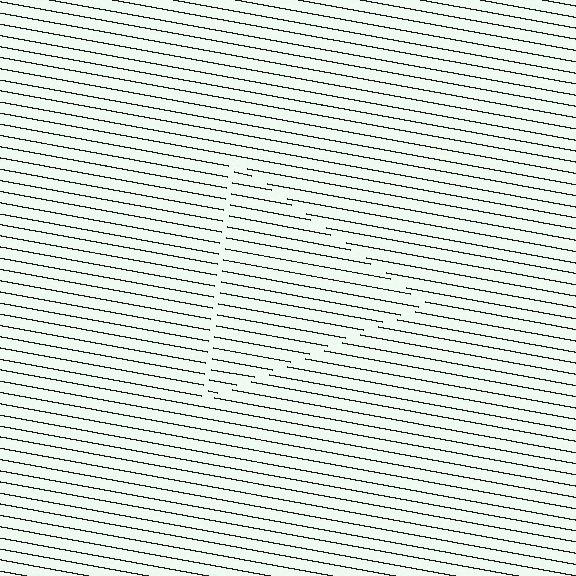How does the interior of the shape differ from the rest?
The interior of the shape contains the same grating, shifted by half a period — the contour is defined by the phase discontinuity where line-ends from the inner and outer gratings abut.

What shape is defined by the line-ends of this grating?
An illusory triangle. The interior of the shape contains the same grating, shifted by half a period — the contour is defined by the phase discontinuity where line-ends from the inner and outer gratings abut.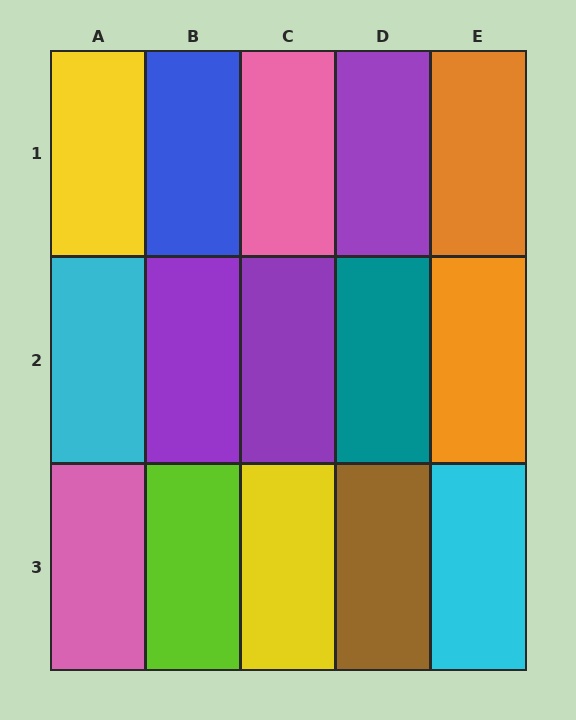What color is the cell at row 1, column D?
Purple.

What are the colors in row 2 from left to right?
Cyan, purple, purple, teal, orange.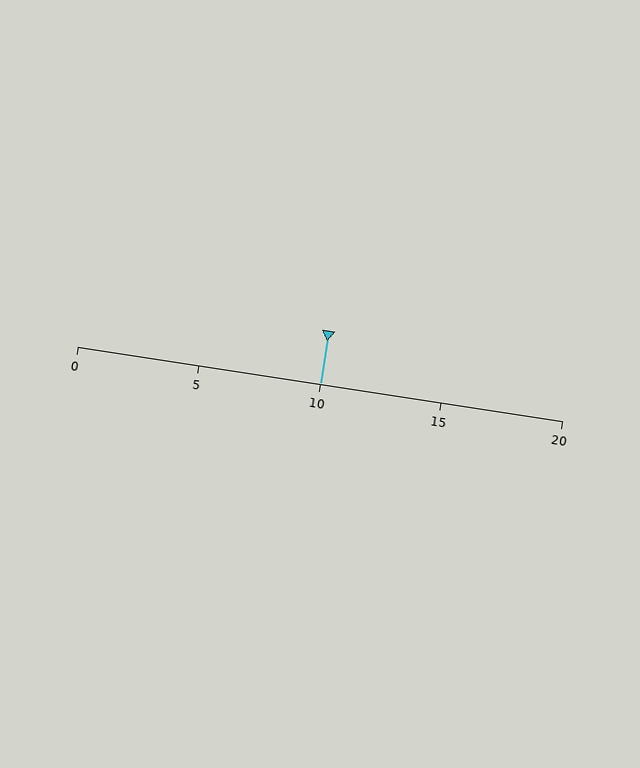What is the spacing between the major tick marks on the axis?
The major ticks are spaced 5 apart.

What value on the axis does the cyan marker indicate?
The marker indicates approximately 10.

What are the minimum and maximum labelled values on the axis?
The axis runs from 0 to 20.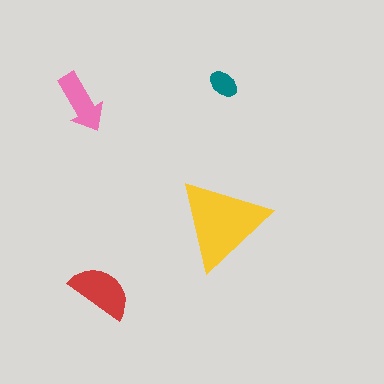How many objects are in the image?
There are 4 objects in the image.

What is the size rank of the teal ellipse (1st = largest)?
4th.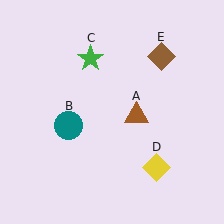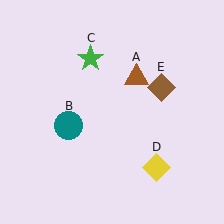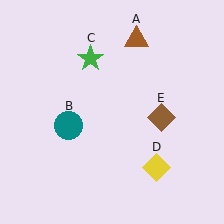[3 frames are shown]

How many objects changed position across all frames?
2 objects changed position: brown triangle (object A), brown diamond (object E).